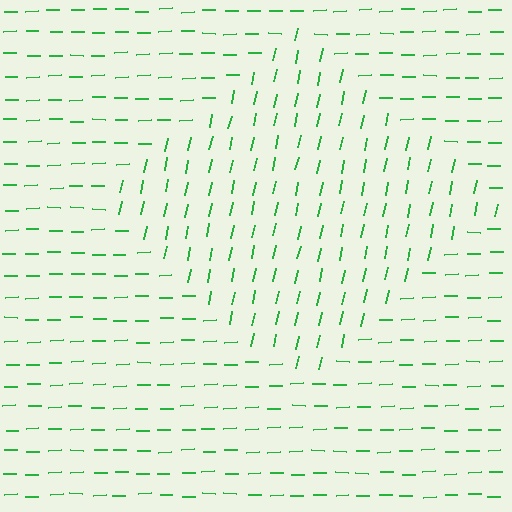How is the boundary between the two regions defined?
The boundary is defined purely by a change in line orientation (approximately 77 degrees difference). All lines are the same color and thickness.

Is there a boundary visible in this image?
Yes, there is a texture boundary formed by a change in line orientation.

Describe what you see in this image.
The image is filled with small green line segments. A diamond region in the image has lines oriented differently from the surrounding lines, creating a visible texture boundary.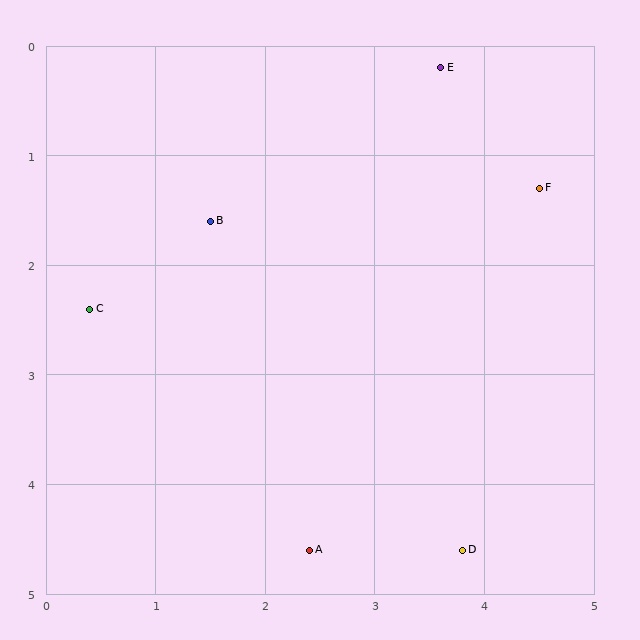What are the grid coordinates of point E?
Point E is at approximately (3.6, 0.2).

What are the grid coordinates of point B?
Point B is at approximately (1.5, 1.6).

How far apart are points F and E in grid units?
Points F and E are about 1.4 grid units apart.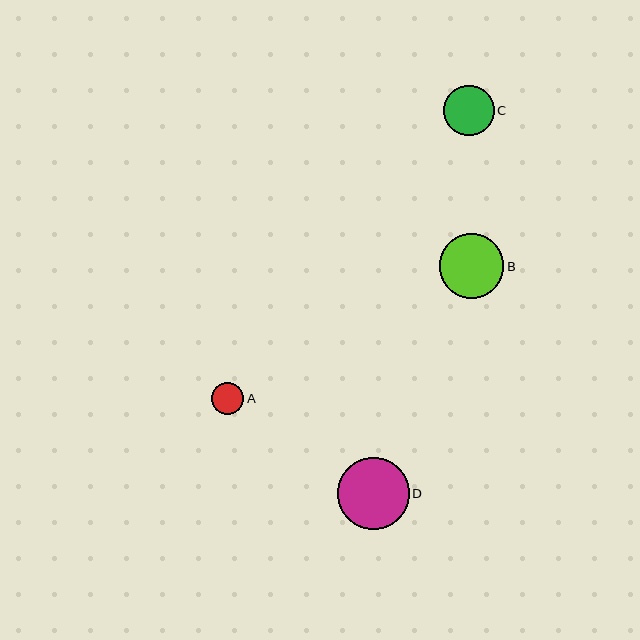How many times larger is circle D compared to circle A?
Circle D is approximately 2.3 times the size of circle A.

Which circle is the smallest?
Circle A is the smallest with a size of approximately 32 pixels.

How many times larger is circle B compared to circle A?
Circle B is approximately 2.0 times the size of circle A.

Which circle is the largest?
Circle D is the largest with a size of approximately 72 pixels.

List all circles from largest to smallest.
From largest to smallest: D, B, C, A.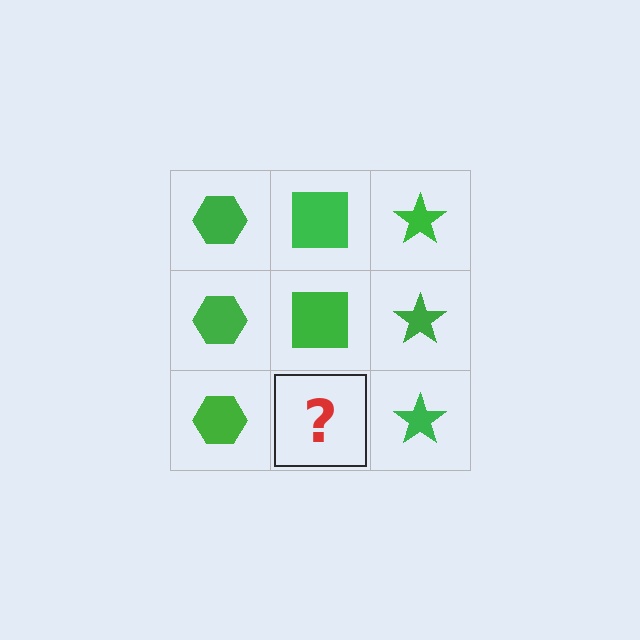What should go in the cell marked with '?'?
The missing cell should contain a green square.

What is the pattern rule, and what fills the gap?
The rule is that each column has a consistent shape. The gap should be filled with a green square.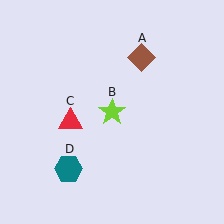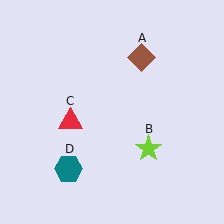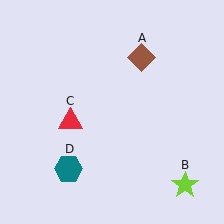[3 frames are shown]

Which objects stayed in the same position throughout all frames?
Brown diamond (object A) and red triangle (object C) and teal hexagon (object D) remained stationary.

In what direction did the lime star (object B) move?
The lime star (object B) moved down and to the right.